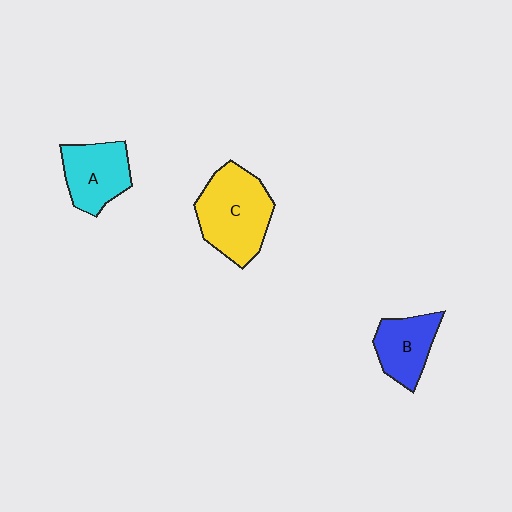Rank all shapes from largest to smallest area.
From largest to smallest: C (yellow), A (cyan), B (blue).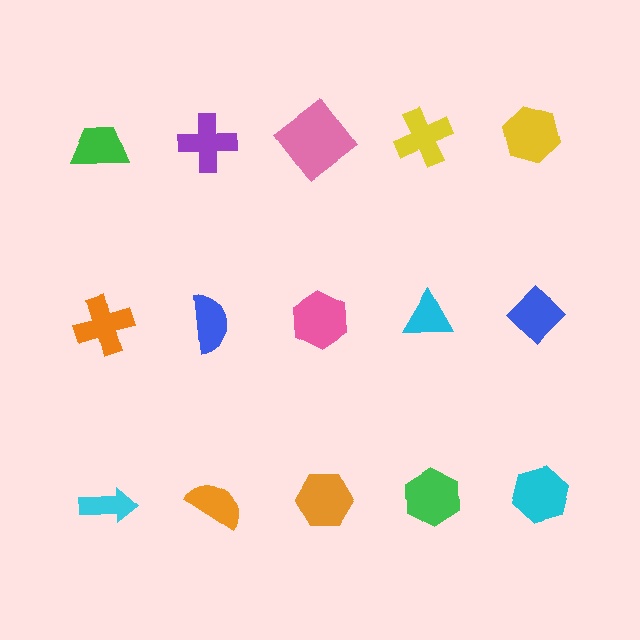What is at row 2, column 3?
A pink hexagon.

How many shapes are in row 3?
5 shapes.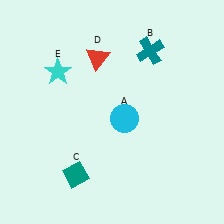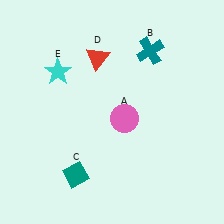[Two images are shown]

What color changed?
The circle (A) changed from cyan in Image 1 to pink in Image 2.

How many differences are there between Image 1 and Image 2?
There is 1 difference between the two images.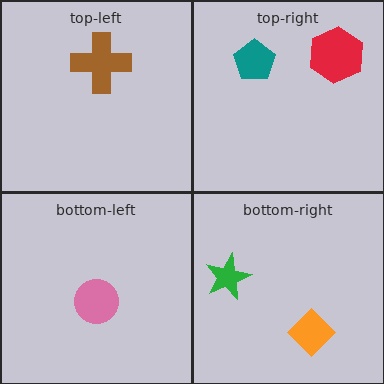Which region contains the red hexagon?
The top-right region.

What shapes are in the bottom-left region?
The pink circle.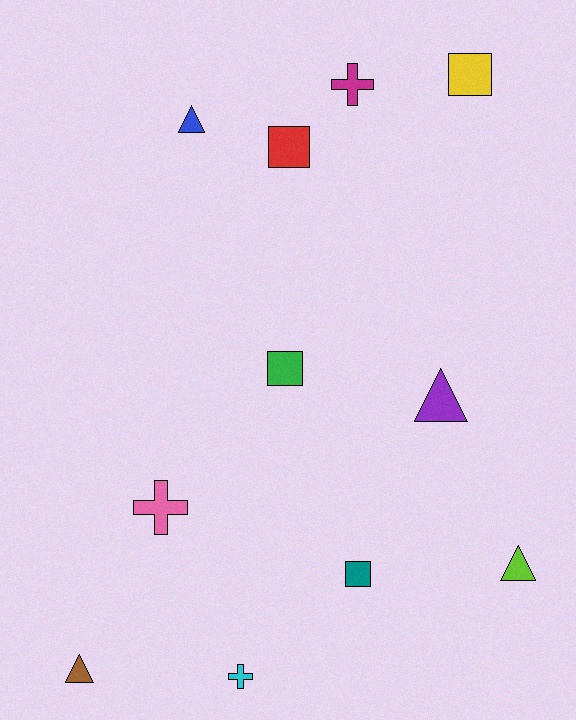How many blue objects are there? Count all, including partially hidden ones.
There is 1 blue object.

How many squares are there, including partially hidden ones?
There are 4 squares.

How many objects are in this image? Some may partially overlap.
There are 11 objects.